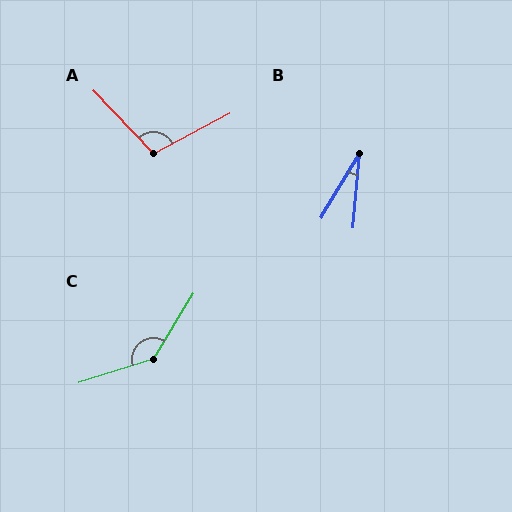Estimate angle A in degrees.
Approximately 106 degrees.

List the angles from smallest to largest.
B (26°), A (106°), C (139°).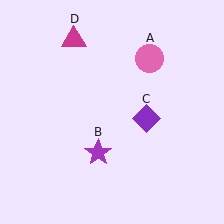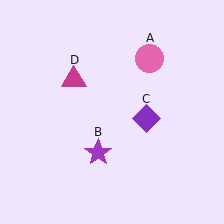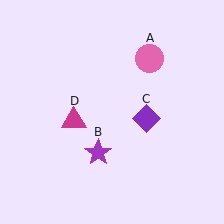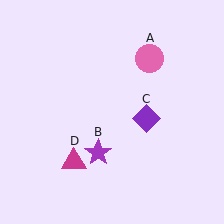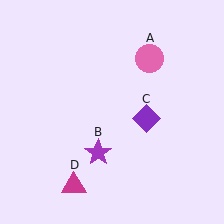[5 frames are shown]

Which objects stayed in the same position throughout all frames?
Pink circle (object A) and purple star (object B) and purple diamond (object C) remained stationary.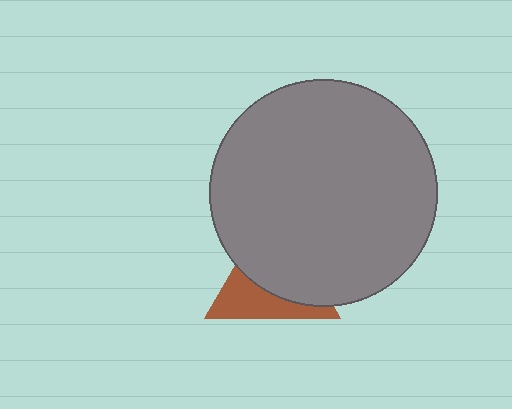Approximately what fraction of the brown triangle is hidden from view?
Roughly 60% of the brown triangle is hidden behind the gray circle.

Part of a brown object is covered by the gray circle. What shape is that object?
It is a triangle.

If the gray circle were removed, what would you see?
You would see the complete brown triangle.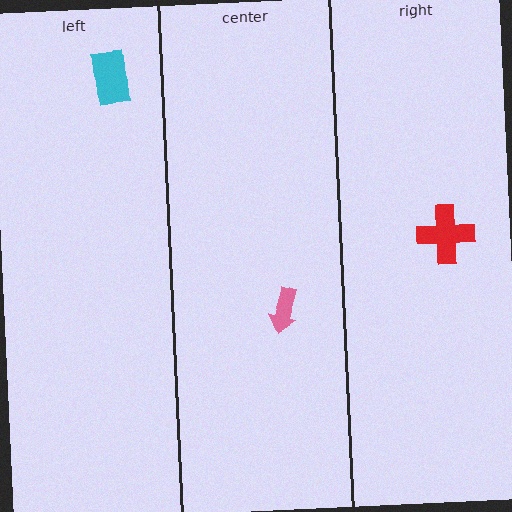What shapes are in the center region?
The pink arrow.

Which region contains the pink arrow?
The center region.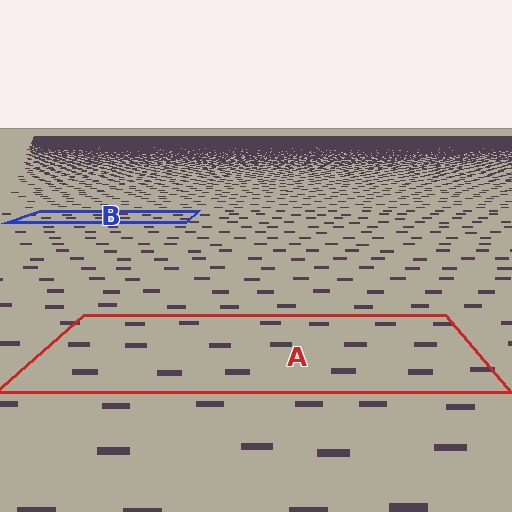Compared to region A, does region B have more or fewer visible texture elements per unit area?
Region B has more texture elements per unit area — they are packed more densely because it is farther away.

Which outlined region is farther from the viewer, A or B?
Region B is farther from the viewer — the texture elements inside it appear smaller and more densely packed.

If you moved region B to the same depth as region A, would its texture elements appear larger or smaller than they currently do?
They would appear larger. At a closer depth, the same texture elements are projected at a bigger on-screen size.